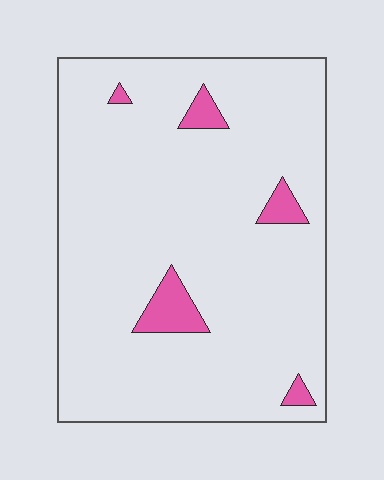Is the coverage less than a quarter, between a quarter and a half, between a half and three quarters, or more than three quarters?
Less than a quarter.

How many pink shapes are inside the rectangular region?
5.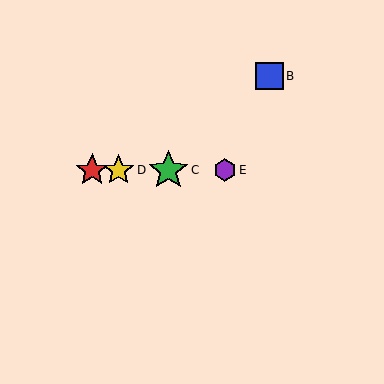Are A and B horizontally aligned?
No, A is at y≈170 and B is at y≈76.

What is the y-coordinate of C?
Object C is at y≈170.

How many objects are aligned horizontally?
4 objects (A, C, D, E) are aligned horizontally.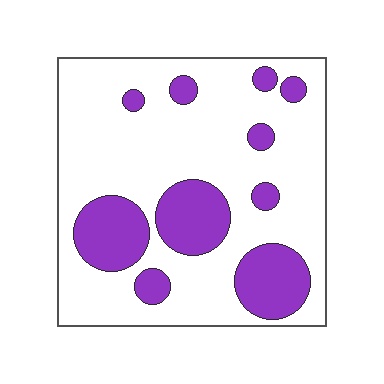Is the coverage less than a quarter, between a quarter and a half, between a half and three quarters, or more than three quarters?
Between a quarter and a half.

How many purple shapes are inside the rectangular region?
10.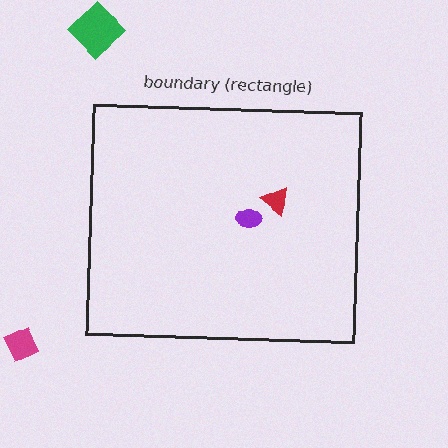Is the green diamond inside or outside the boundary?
Outside.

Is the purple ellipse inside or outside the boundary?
Inside.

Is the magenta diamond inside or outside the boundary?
Outside.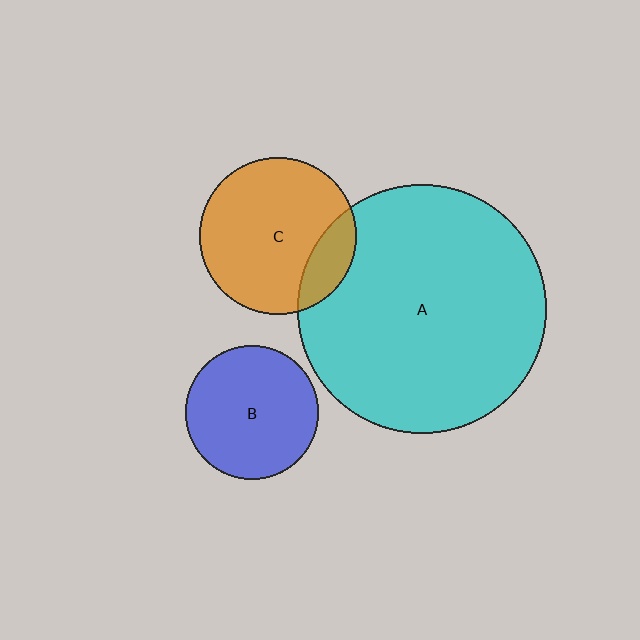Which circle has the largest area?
Circle A (cyan).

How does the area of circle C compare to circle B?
Approximately 1.4 times.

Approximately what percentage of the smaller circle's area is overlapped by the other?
Approximately 15%.